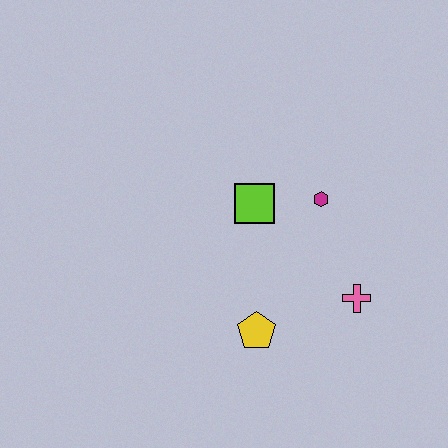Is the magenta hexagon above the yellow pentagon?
Yes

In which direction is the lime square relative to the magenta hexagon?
The lime square is to the left of the magenta hexagon.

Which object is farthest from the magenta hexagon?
The yellow pentagon is farthest from the magenta hexagon.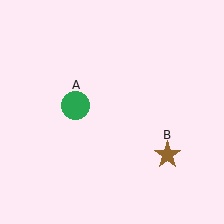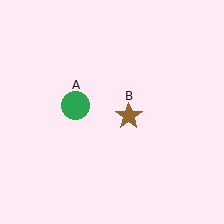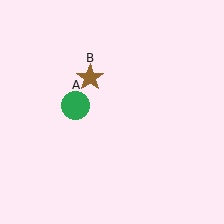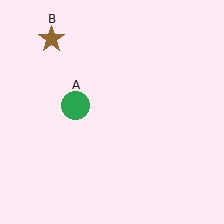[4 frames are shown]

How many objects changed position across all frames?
1 object changed position: brown star (object B).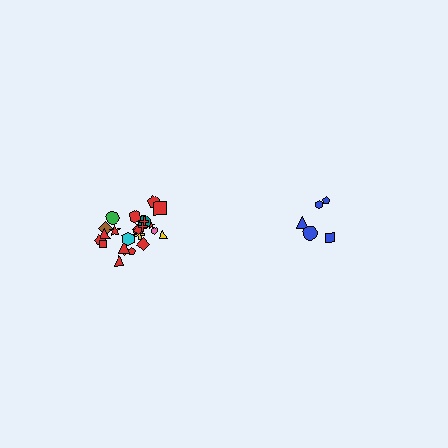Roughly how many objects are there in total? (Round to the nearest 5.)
Roughly 30 objects in total.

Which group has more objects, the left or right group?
The left group.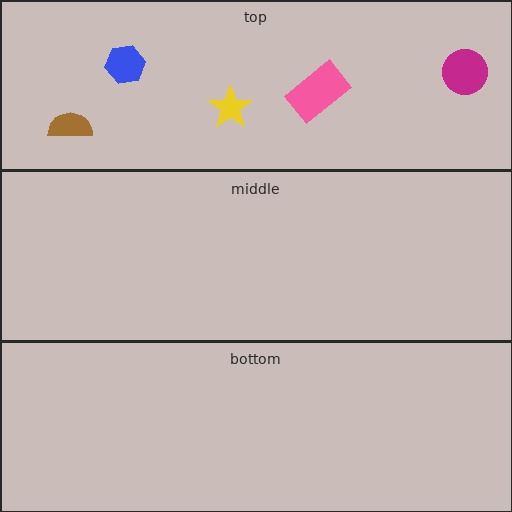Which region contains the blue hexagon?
The top region.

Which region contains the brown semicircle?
The top region.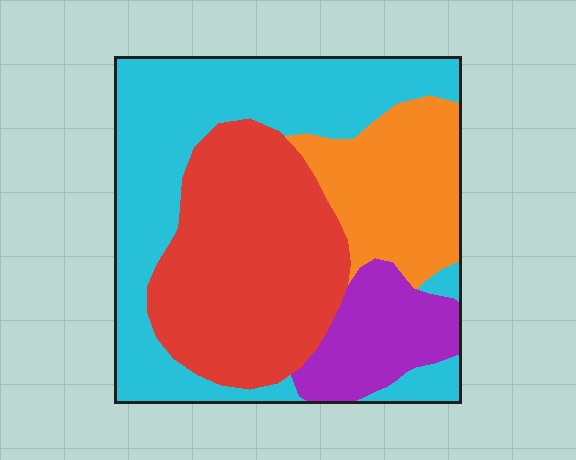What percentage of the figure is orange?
Orange covers around 20% of the figure.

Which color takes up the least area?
Purple, at roughly 10%.